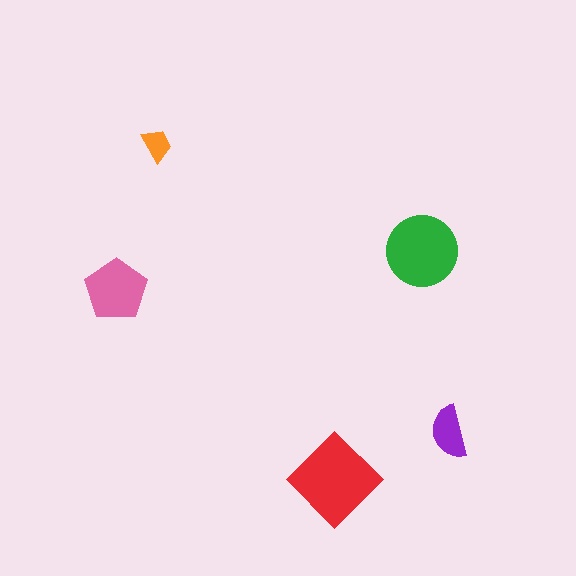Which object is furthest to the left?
The pink pentagon is leftmost.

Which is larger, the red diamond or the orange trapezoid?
The red diamond.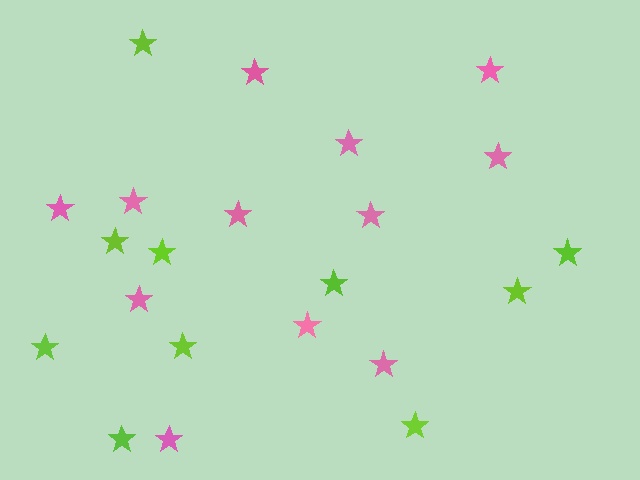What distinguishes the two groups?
There are 2 groups: one group of pink stars (12) and one group of lime stars (10).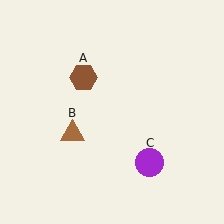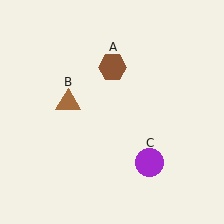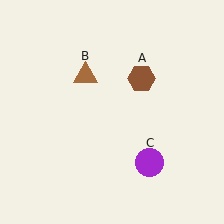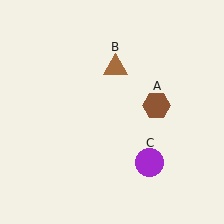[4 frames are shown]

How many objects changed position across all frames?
2 objects changed position: brown hexagon (object A), brown triangle (object B).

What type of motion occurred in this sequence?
The brown hexagon (object A), brown triangle (object B) rotated clockwise around the center of the scene.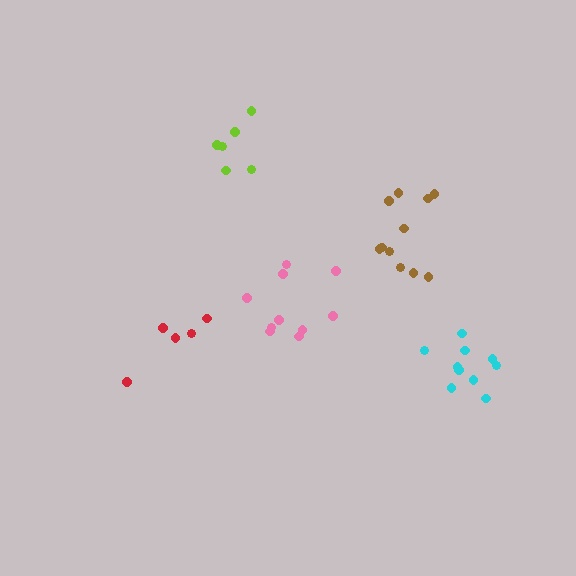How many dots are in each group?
Group 1: 5 dots, Group 2: 6 dots, Group 3: 10 dots, Group 4: 10 dots, Group 5: 11 dots (42 total).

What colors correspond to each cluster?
The clusters are colored: red, lime, pink, cyan, brown.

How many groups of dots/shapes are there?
There are 5 groups.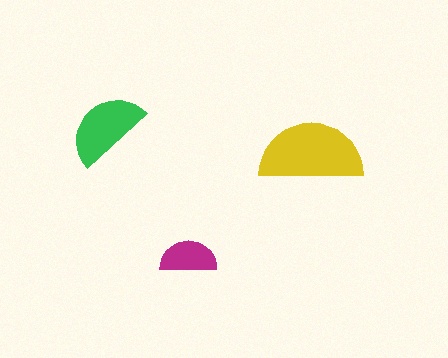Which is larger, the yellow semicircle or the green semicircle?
The yellow one.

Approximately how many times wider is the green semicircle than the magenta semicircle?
About 1.5 times wider.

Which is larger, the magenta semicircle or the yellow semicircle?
The yellow one.